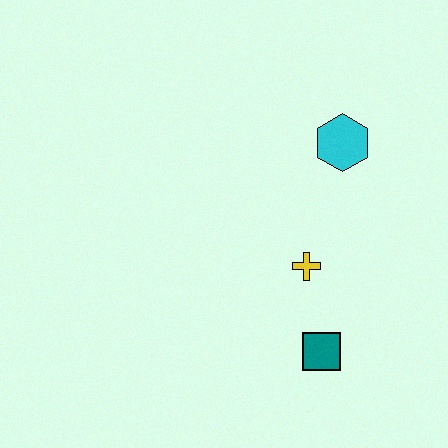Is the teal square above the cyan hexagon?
No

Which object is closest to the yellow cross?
The teal square is closest to the yellow cross.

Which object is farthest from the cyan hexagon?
The teal square is farthest from the cyan hexagon.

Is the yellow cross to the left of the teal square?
Yes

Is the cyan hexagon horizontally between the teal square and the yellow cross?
No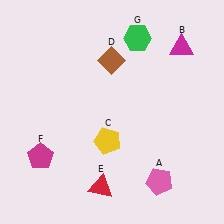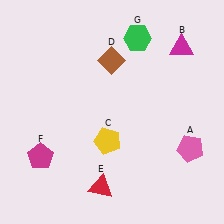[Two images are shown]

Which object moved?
The pink pentagon (A) moved up.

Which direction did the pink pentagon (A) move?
The pink pentagon (A) moved up.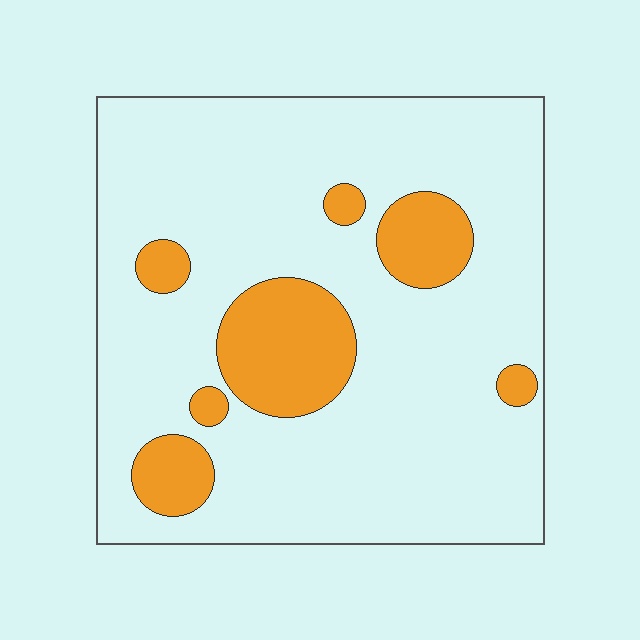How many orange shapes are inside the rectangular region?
7.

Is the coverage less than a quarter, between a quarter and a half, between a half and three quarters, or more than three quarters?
Less than a quarter.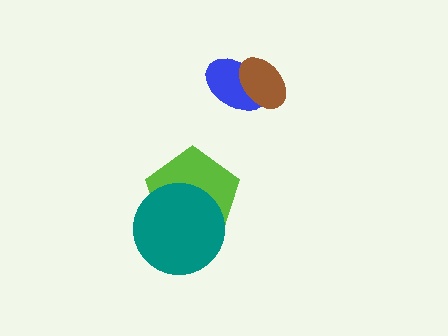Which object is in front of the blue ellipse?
The brown ellipse is in front of the blue ellipse.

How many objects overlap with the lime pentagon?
1 object overlaps with the lime pentagon.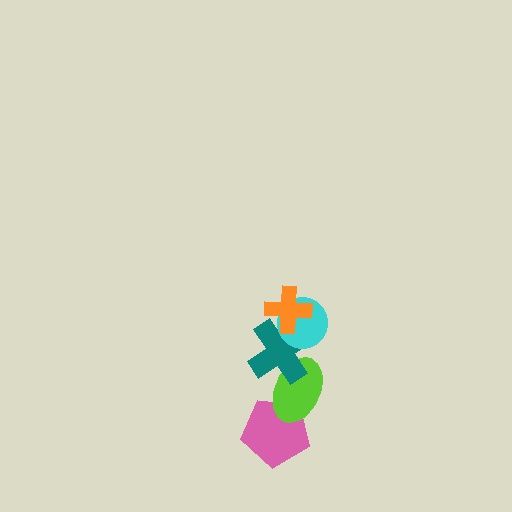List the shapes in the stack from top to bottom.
From top to bottom: the orange cross, the cyan circle, the teal cross, the lime ellipse, the pink pentagon.